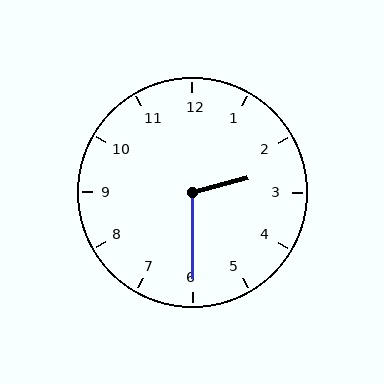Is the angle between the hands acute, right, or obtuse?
It is obtuse.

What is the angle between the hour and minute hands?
Approximately 105 degrees.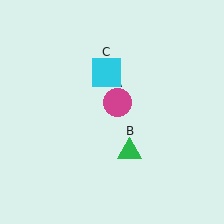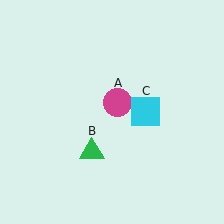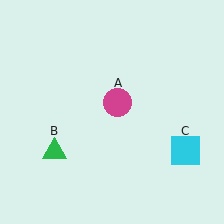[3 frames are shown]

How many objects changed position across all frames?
2 objects changed position: green triangle (object B), cyan square (object C).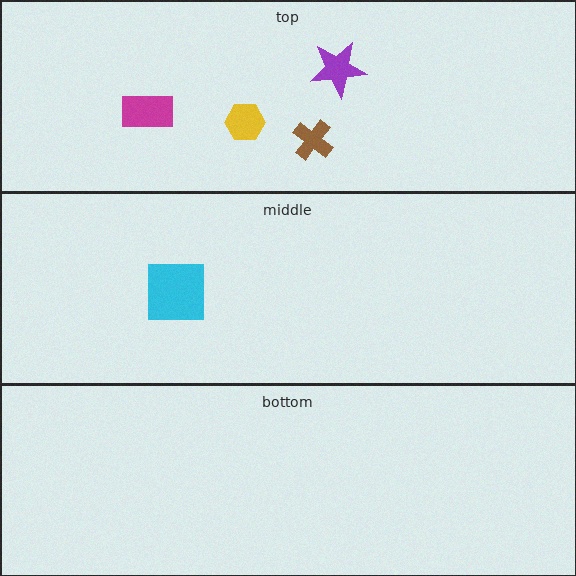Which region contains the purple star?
The top region.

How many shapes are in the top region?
4.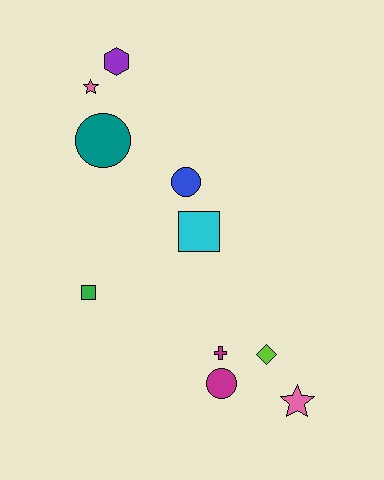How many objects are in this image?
There are 10 objects.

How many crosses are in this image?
There is 1 cross.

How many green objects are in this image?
There is 1 green object.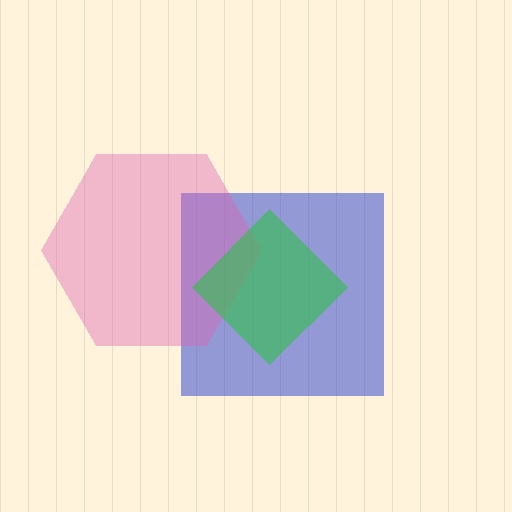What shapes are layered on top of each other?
The layered shapes are: a blue square, a pink hexagon, a green diamond.